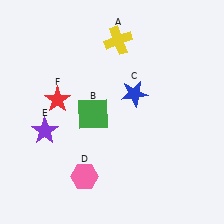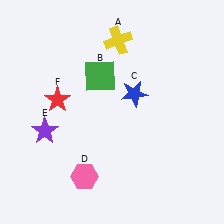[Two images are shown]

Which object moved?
The green square (B) moved up.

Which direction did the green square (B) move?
The green square (B) moved up.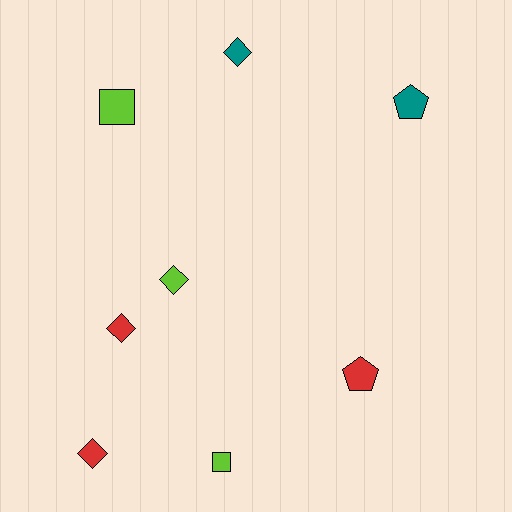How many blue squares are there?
There are no blue squares.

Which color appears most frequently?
Red, with 3 objects.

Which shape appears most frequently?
Diamond, with 4 objects.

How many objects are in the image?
There are 8 objects.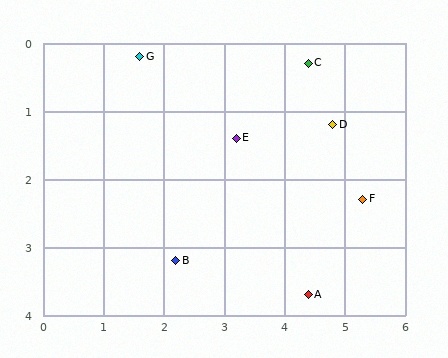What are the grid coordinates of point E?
Point E is at approximately (3.2, 1.4).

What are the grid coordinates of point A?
Point A is at approximately (4.4, 3.7).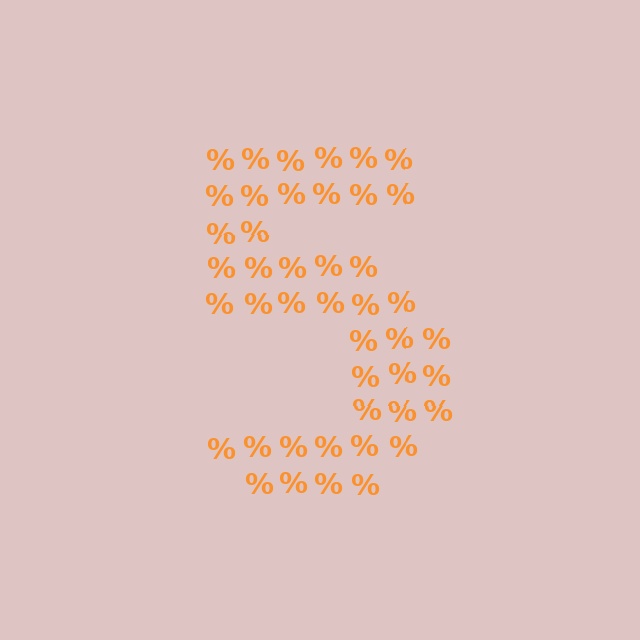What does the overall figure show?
The overall figure shows the digit 5.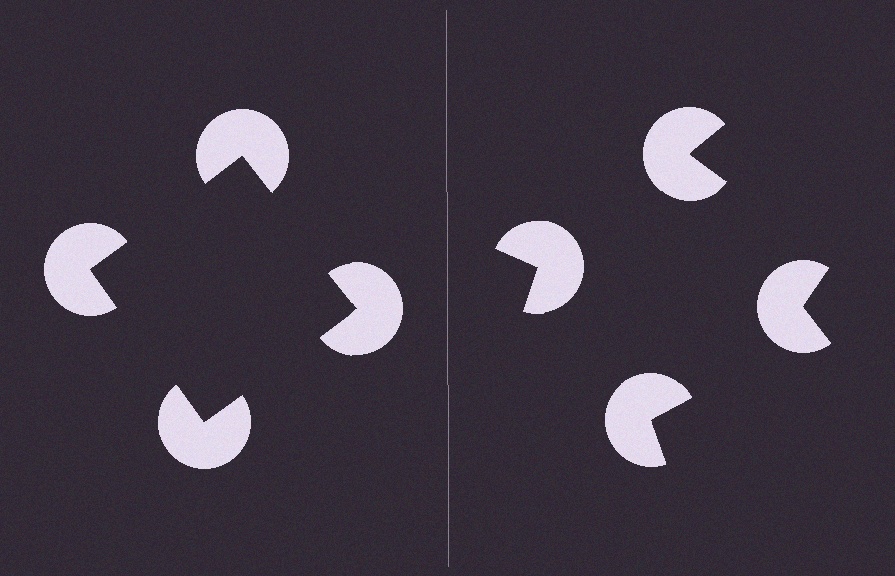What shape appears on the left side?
An illusory square.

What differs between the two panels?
The pac-man discs are positioned identically on both sides; only the wedge orientations differ. On the left they align to a square; on the right they are misaligned.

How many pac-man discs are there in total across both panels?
8 — 4 on each side.